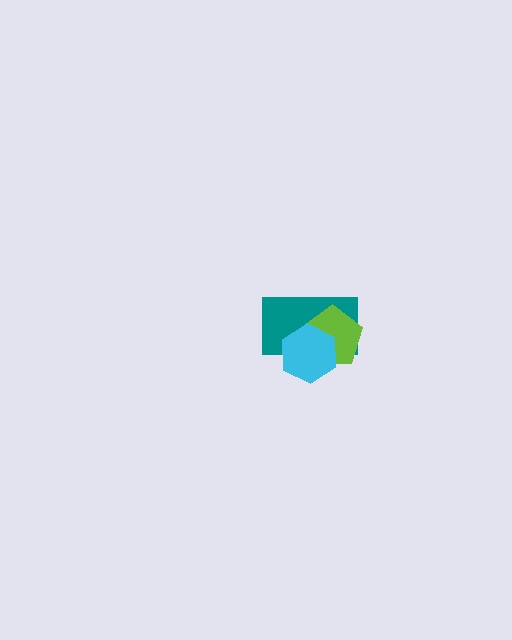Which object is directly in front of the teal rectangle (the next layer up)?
The lime pentagon is directly in front of the teal rectangle.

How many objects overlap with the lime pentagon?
2 objects overlap with the lime pentagon.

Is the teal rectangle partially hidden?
Yes, it is partially covered by another shape.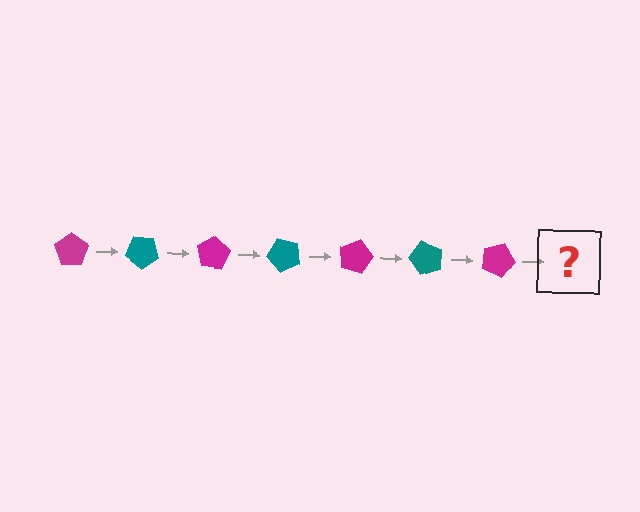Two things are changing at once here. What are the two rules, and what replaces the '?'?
The two rules are that it rotates 40 degrees each step and the color cycles through magenta and teal. The '?' should be a teal pentagon, rotated 280 degrees from the start.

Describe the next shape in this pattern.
It should be a teal pentagon, rotated 280 degrees from the start.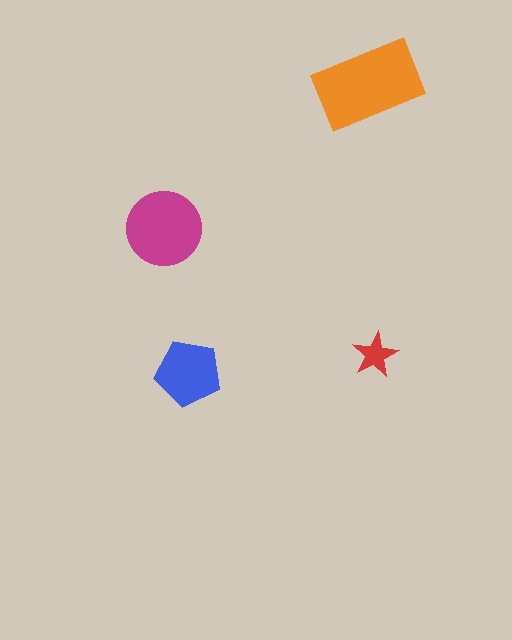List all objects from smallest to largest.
The red star, the blue pentagon, the magenta circle, the orange rectangle.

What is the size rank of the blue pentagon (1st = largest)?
3rd.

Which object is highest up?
The orange rectangle is topmost.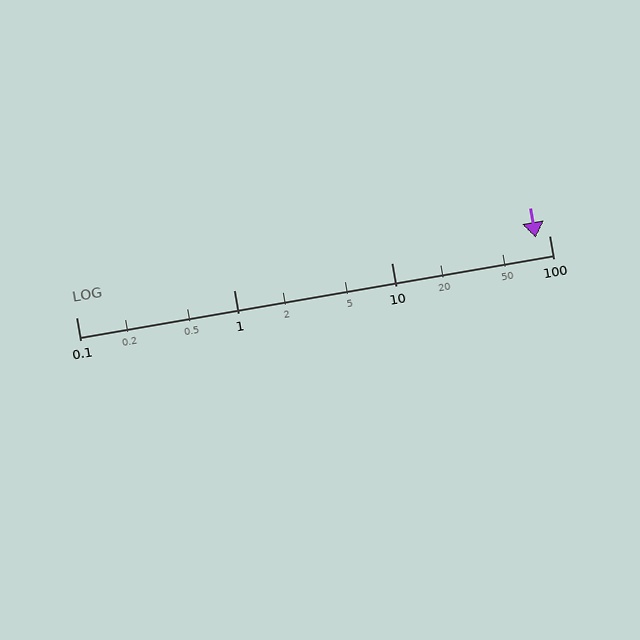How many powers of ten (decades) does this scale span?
The scale spans 3 decades, from 0.1 to 100.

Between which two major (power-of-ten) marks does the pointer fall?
The pointer is between 10 and 100.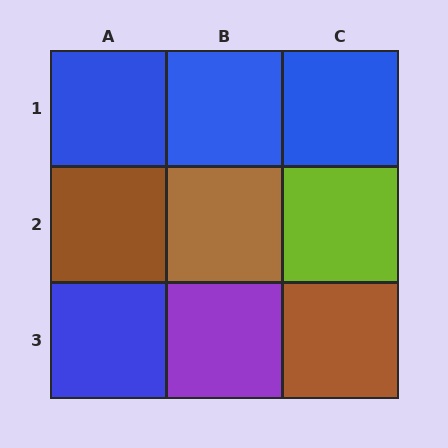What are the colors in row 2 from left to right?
Brown, brown, lime.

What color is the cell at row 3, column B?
Purple.